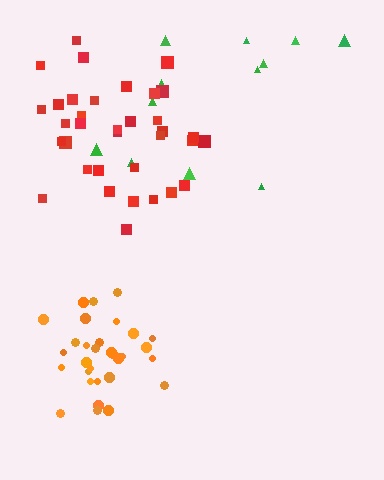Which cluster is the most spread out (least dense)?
Green.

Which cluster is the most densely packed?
Orange.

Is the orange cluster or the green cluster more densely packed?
Orange.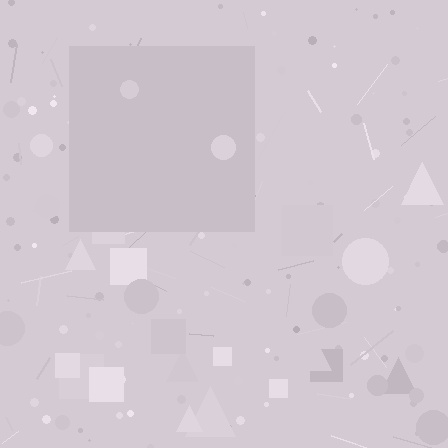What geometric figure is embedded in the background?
A square is embedded in the background.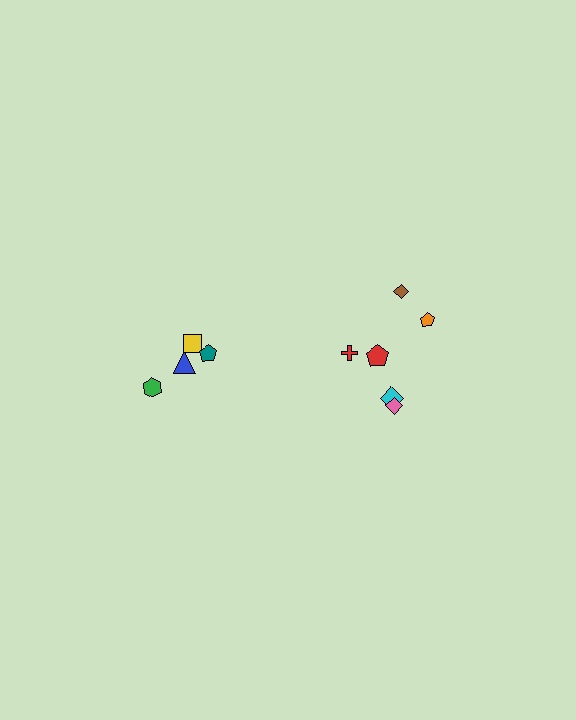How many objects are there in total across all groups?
There are 10 objects.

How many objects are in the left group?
There are 4 objects.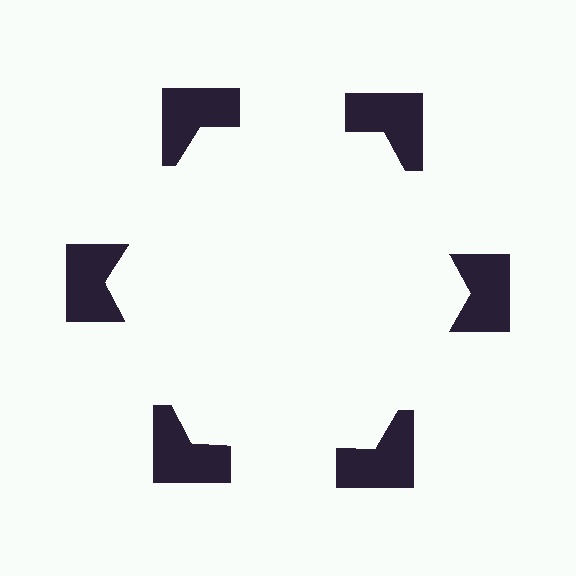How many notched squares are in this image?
There are 6 — one at each vertex of the illusory hexagon.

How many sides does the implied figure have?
6 sides.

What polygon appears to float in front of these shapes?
An illusory hexagon — its edges are inferred from the aligned wedge cuts in the notched squares, not physically drawn.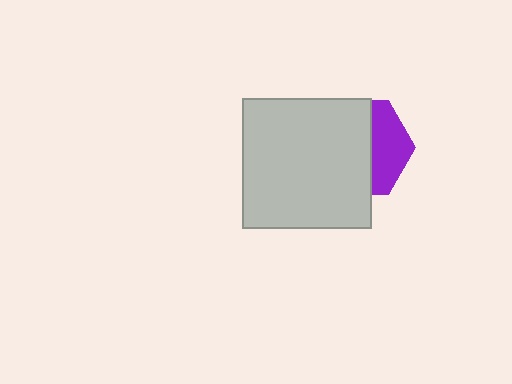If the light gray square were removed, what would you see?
You would see the complete purple hexagon.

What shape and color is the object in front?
The object in front is a light gray square.